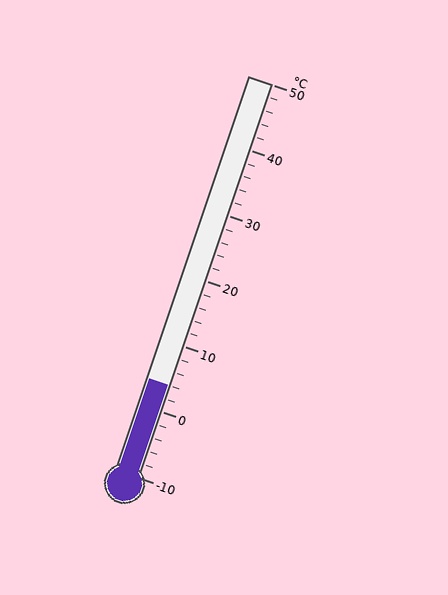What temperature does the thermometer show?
The thermometer shows approximately 4°C.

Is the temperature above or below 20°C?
The temperature is below 20°C.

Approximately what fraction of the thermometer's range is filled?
The thermometer is filled to approximately 25% of its range.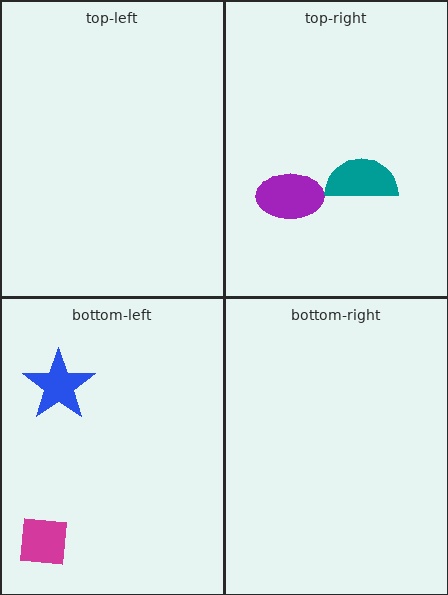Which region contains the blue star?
The bottom-left region.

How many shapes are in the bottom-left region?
2.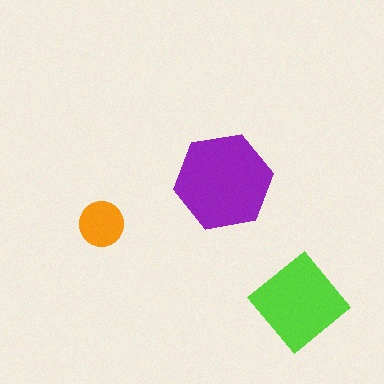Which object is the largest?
The purple hexagon.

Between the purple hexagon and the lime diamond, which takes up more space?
The purple hexagon.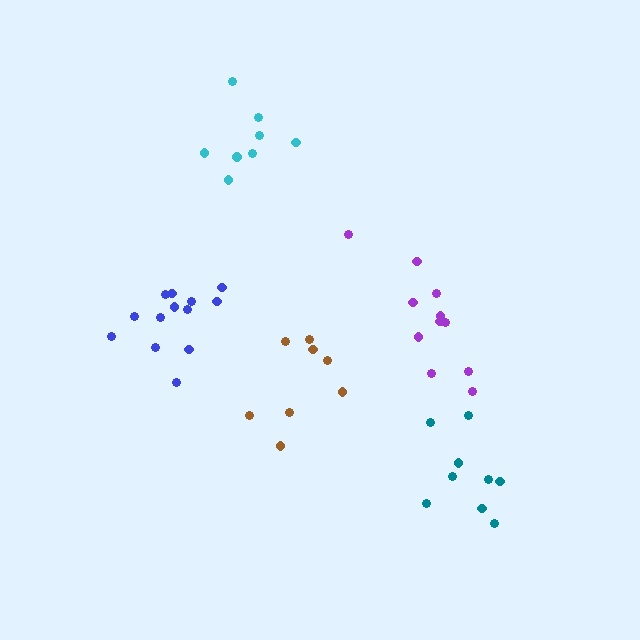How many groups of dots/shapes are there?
There are 5 groups.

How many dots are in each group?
Group 1: 11 dots, Group 2: 8 dots, Group 3: 9 dots, Group 4: 13 dots, Group 5: 8 dots (49 total).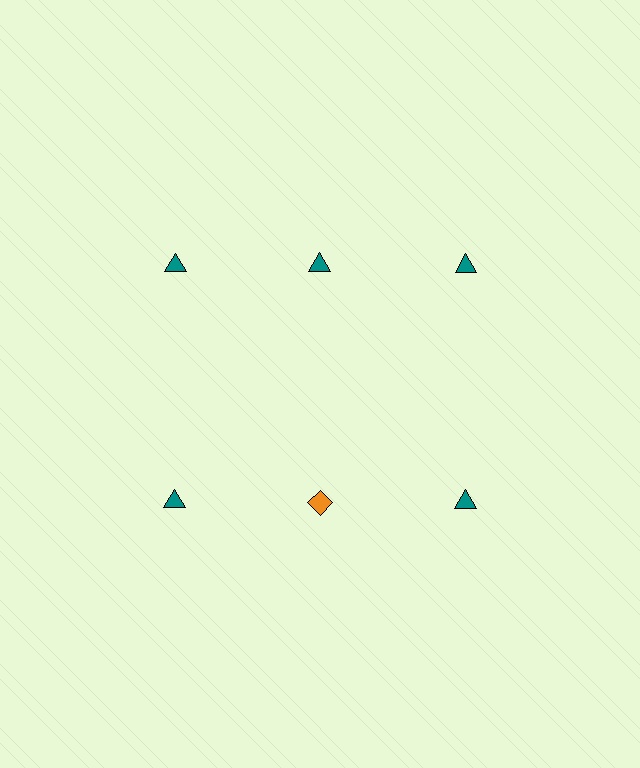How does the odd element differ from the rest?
It differs in both color (orange instead of teal) and shape (diamond instead of triangle).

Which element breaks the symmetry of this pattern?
The orange diamond in the second row, second from left column breaks the symmetry. All other shapes are teal triangles.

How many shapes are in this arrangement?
There are 6 shapes arranged in a grid pattern.